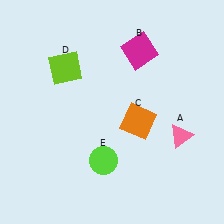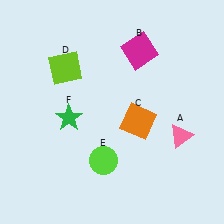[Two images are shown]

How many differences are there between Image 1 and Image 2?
There is 1 difference between the two images.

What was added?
A green star (F) was added in Image 2.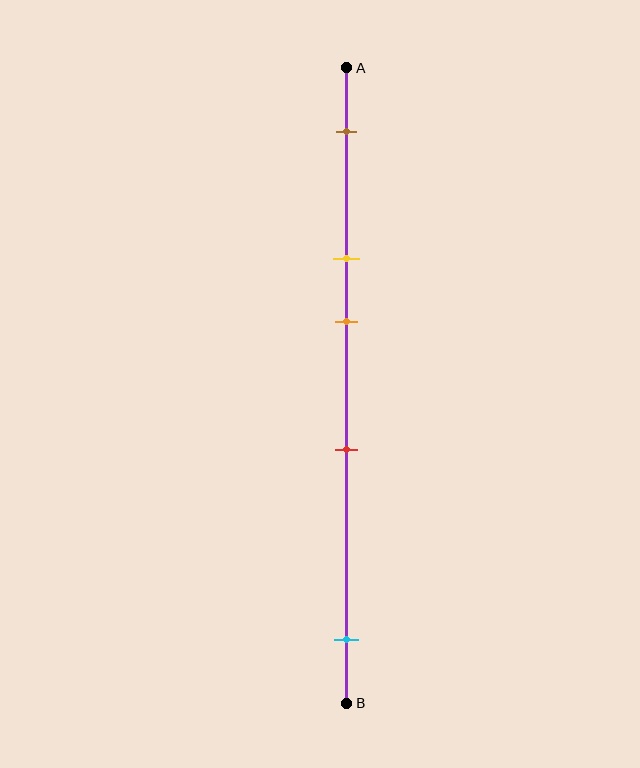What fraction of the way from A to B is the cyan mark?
The cyan mark is approximately 90% (0.9) of the way from A to B.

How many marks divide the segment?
There are 5 marks dividing the segment.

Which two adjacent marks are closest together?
The yellow and orange marks are the closest adjacent pair.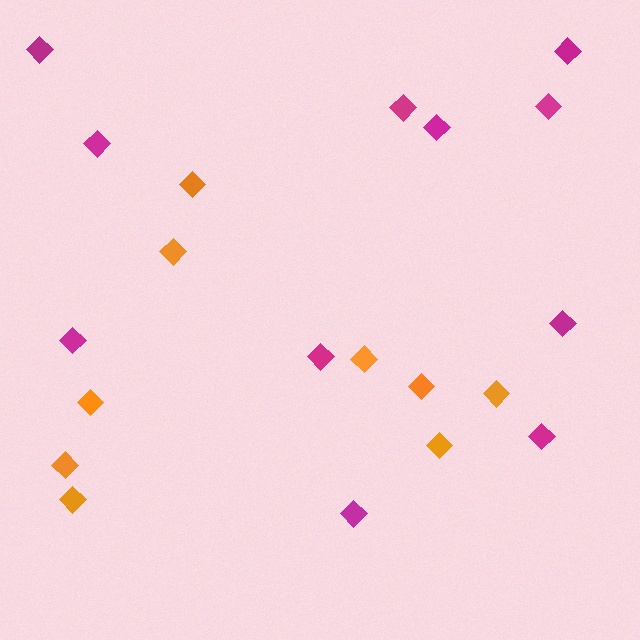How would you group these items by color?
There are 2 groups: one group of orange diamonds (9) and one group of magenta diamonds (11).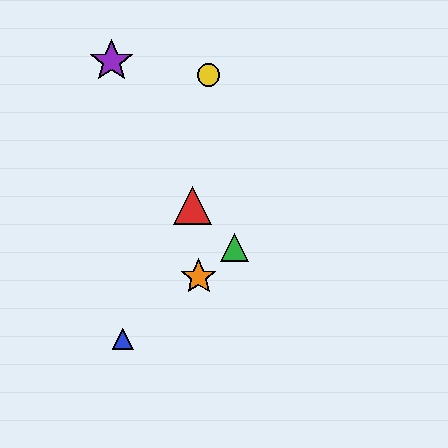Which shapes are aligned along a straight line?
The blue triangle, the green triangle, the orange star are aligned along a straight line.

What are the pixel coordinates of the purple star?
The purple star is at (112, 61).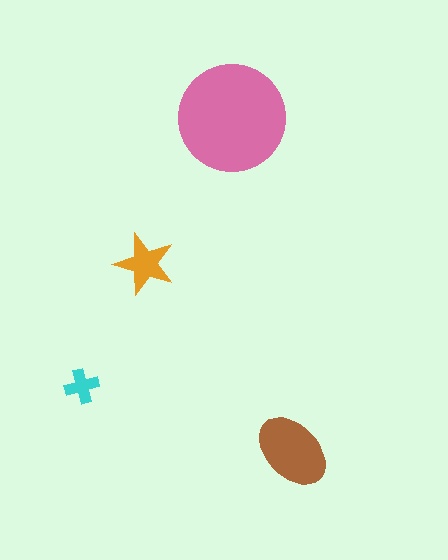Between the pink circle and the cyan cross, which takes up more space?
The pink circle.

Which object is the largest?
The pink circle.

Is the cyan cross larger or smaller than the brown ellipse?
Smaller.